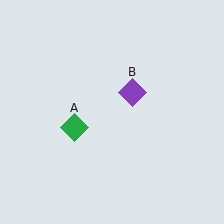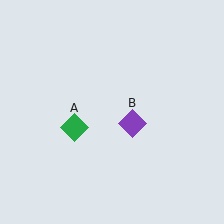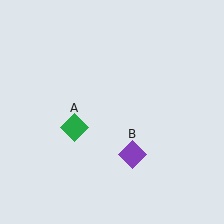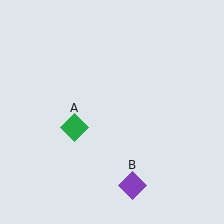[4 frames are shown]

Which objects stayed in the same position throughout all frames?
Green diamond (object A) remained stationary.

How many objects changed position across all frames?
1 object changed position: purple diamond (object B).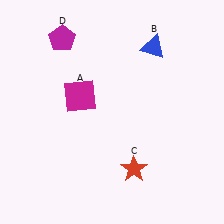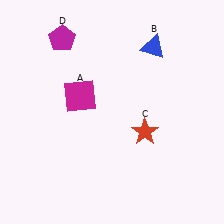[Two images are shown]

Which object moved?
The red star (C) moved up.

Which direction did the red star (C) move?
The red star (C) moved up.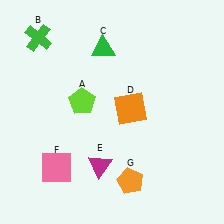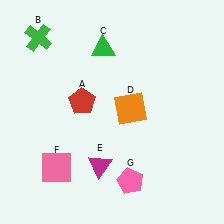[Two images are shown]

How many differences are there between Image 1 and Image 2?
There are 2 differences between the two images.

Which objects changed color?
A changed from lime to red. G changed from orange to pink.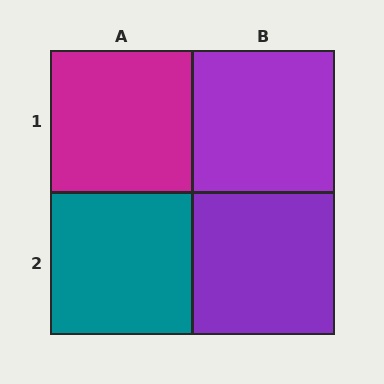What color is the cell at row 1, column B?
Purple.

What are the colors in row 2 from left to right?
Teal, purple.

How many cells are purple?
2 cells are purple.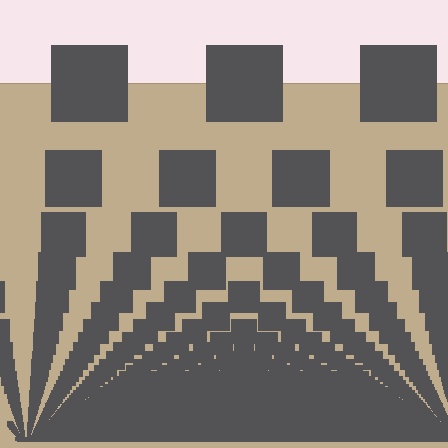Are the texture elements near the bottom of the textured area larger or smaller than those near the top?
Smaller. The gradient is inverted — elements near the bottom are smaller and denser.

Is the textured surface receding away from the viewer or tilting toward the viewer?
The surface appears to tilt toward the viewer. Texture elements get larger and sparser toward the top.